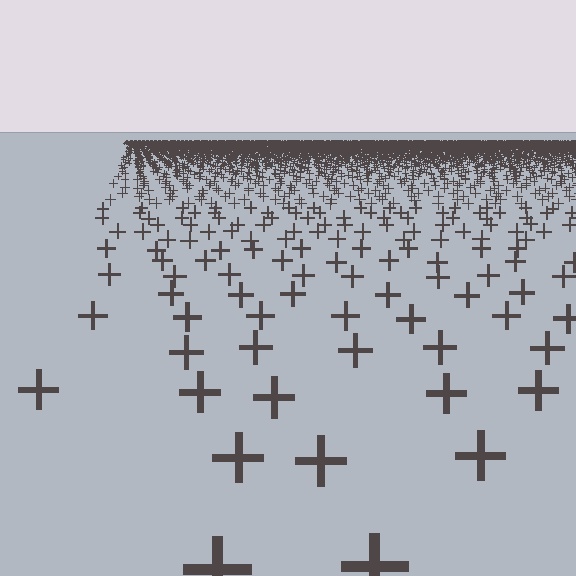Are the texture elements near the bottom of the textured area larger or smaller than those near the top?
Larger. Near the bottom, elements are closer to the viewer and appear at a bigger on-screen size.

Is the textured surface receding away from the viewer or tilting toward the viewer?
The surface is receding away from the viewer. Texture elements get smaller and denser toward the top.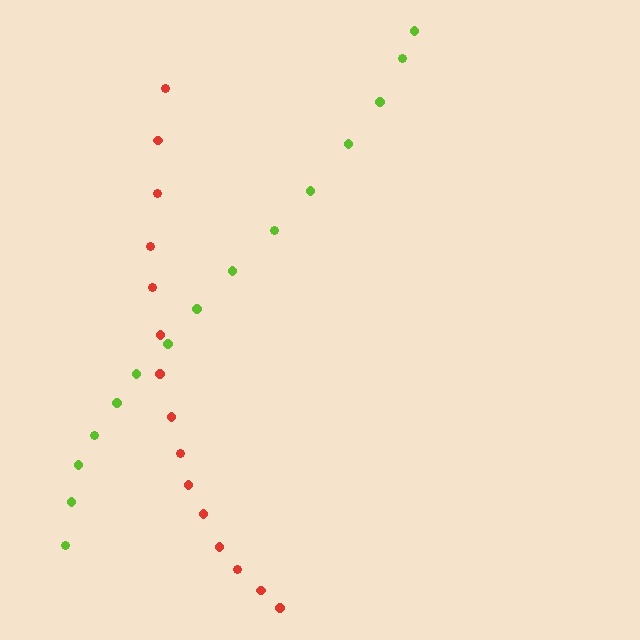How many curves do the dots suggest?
There are 2 distinct paths.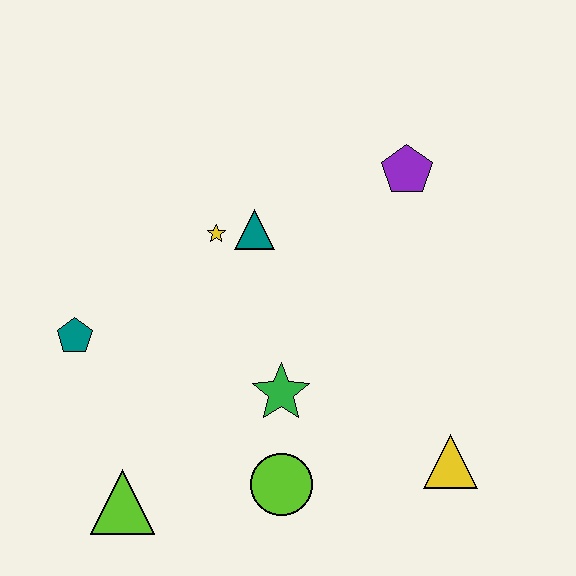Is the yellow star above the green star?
Yes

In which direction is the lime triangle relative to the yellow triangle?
The lime triangle is to the left of the yellow triangle.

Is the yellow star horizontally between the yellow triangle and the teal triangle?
No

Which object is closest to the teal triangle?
The yellow star is closest to the teal triangle.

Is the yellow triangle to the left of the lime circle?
No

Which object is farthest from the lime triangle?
The purple pentagon is farthest from the lime triangle.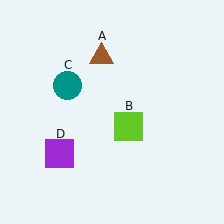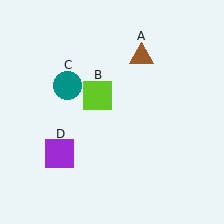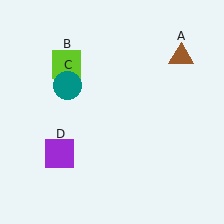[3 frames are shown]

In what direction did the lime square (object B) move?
The lime square (object B) moved up and to the left.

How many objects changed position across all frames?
2 objects changed position: brown triangle (object A), lime square (object B).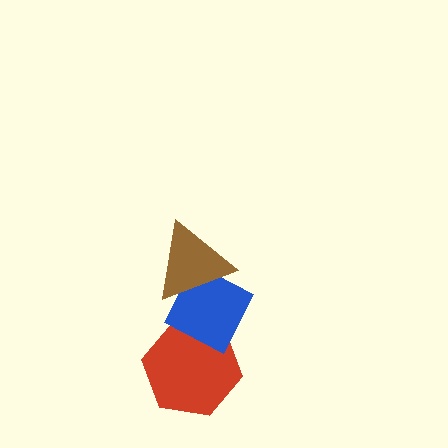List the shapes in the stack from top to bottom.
From top to bottom: the brown triangle, the blue diamond, the red hexagon.